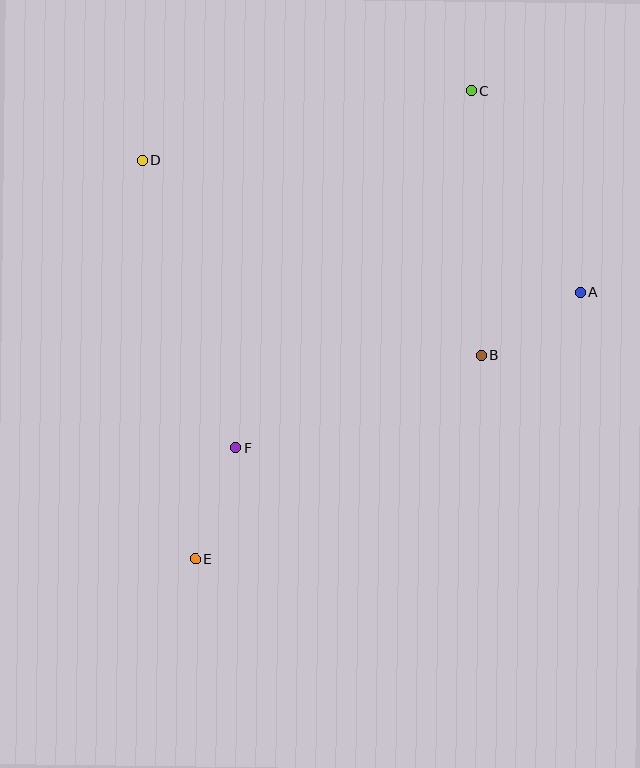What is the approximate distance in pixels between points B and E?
The distance between B and E is approximately 351 pixels.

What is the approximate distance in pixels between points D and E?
The distance between D and E is approximately 403 pixels.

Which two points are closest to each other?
Points A and B are closest to each other.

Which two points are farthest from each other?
Points C and E are farthest from each other.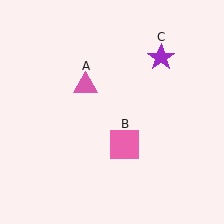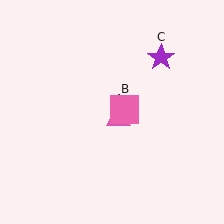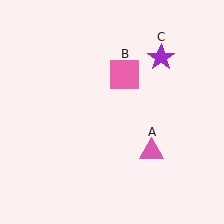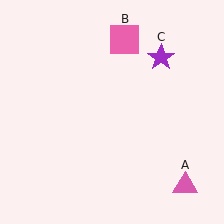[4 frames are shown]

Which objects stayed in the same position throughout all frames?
Purple star (object C) remained stationary.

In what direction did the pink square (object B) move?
The pink square (object B) moved up.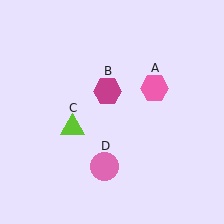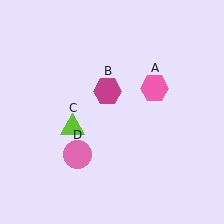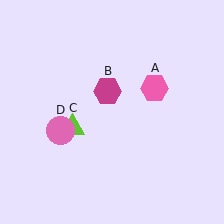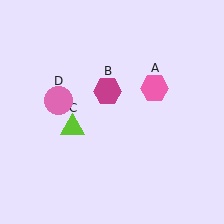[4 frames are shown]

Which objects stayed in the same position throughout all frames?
Pink hexagon (object A) and magenta hexagon (object B) and lime triangle (object C) remained stationary.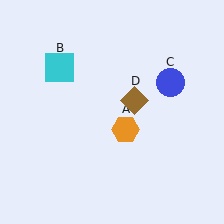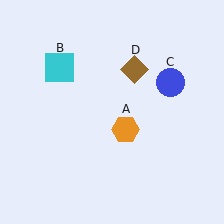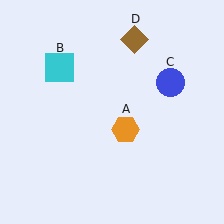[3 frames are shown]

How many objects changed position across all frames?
1 object changed position: brown diamond (object D).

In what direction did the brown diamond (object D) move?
The brown diamond (object D) moved up.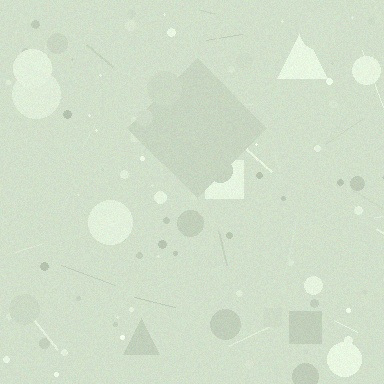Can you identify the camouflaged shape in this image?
The camouflaged shape is a diamond.